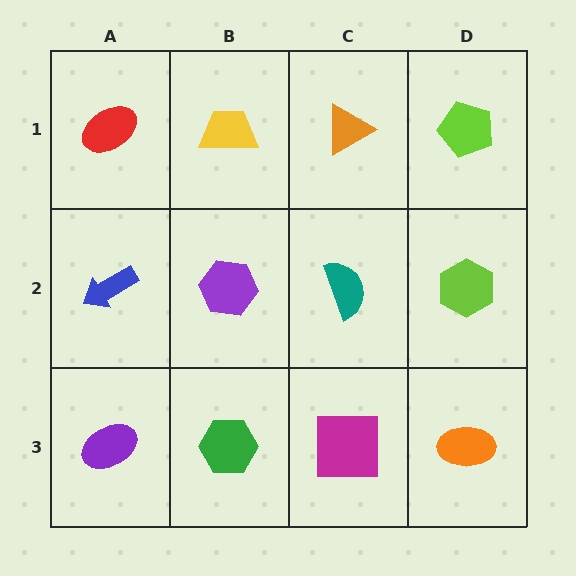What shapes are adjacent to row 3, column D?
A lime hexagon (row 2, column D), a magenta square (row 3, column C).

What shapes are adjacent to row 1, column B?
A purple hexagon (row 2, column B), a red ellipse (row 1, column A), an orange triangle (row 1, column C).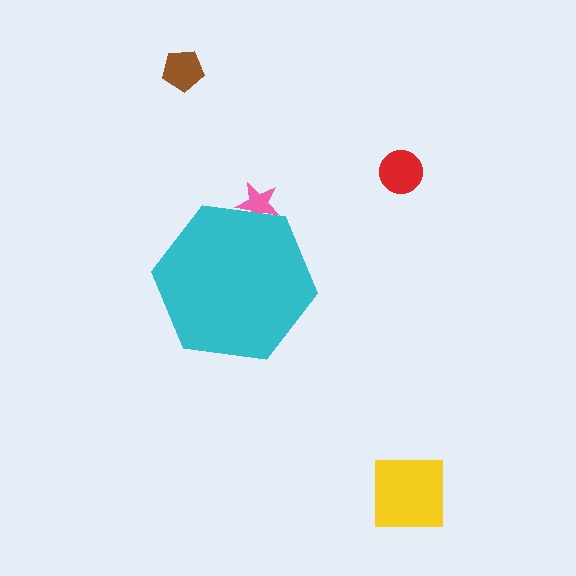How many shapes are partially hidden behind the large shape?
1 shape is partially hidden.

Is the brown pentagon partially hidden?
No, the brown pentagon is fully visible.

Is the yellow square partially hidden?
No, the yellow square is fully visible.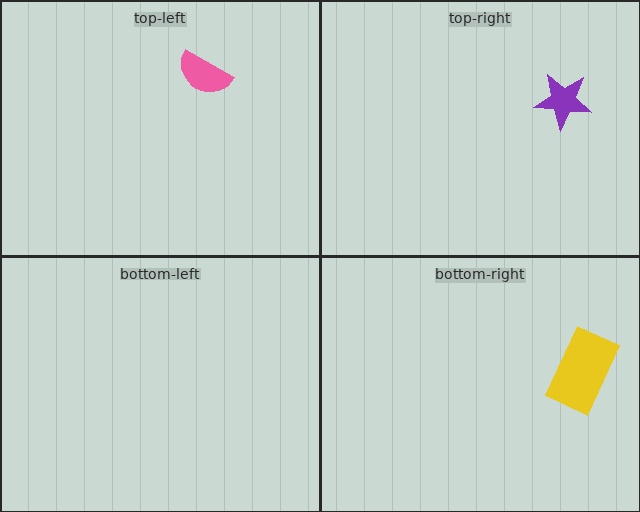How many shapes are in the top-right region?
1.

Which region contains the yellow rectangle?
The bottom-right region.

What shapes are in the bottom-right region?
The yellow rectangle.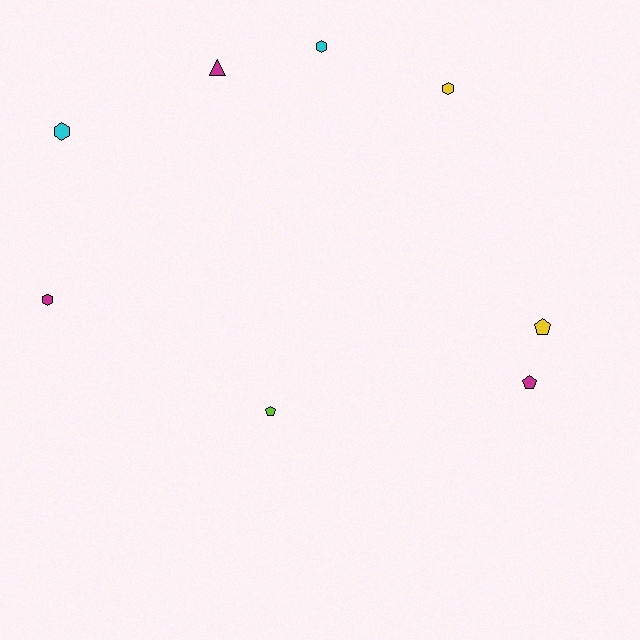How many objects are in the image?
There are 8 objects.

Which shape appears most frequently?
Hexagon, with 4 objects.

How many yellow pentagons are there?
There is 1 yellow pentagon.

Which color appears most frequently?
Magenta, with 3 objects.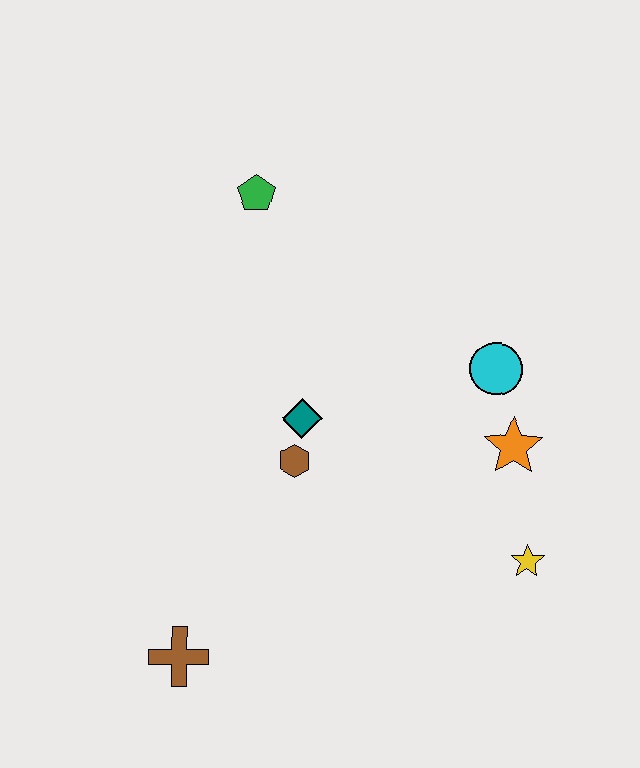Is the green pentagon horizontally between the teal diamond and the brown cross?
Yes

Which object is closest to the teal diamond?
The brown hexagon is closest to the teal diamond.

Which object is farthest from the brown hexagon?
The green pentagon is farthest from the brown hexagon.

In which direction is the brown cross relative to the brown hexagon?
The brown cross is below the brown hexagon.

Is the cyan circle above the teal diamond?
Yes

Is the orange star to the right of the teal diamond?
Yes